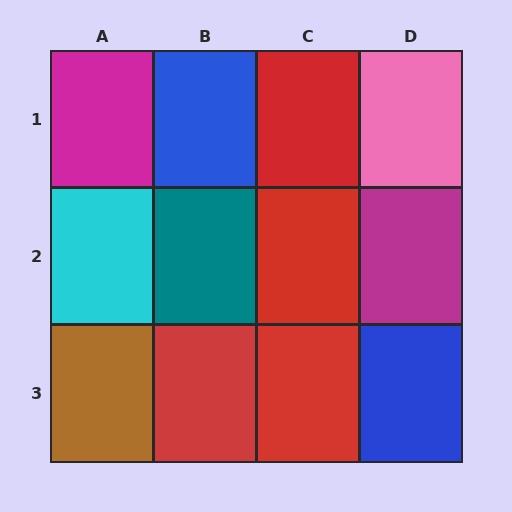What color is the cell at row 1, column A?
Magenta.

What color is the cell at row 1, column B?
Blue.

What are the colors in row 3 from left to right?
Brown, red, red, blue.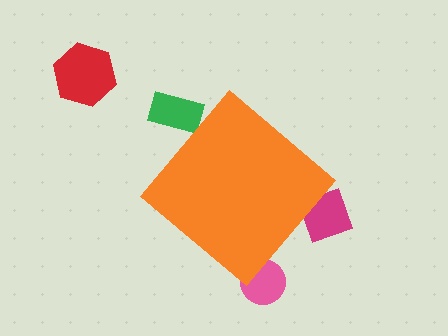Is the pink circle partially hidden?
Yes, the pink circle is partially hidden behind the orange diamond.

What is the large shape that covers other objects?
An orange diamond.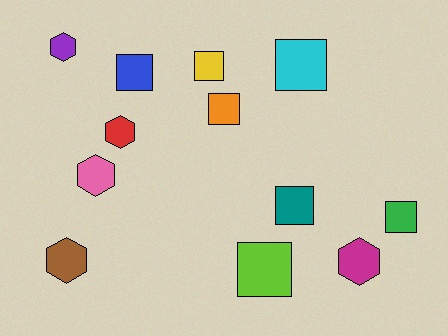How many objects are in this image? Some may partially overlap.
There are 12 objects.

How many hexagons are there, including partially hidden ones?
There are 5 hexagons.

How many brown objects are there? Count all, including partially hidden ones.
There is 1 brown object.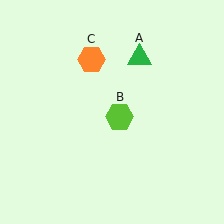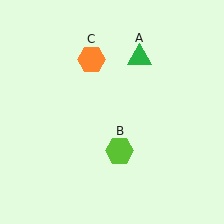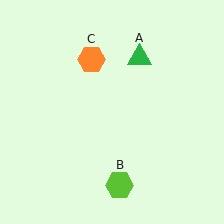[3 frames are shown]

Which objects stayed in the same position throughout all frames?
Green triangle (object A) and orange hexagon (object C) remained stationary.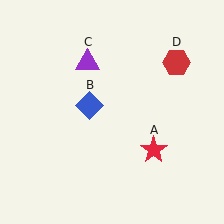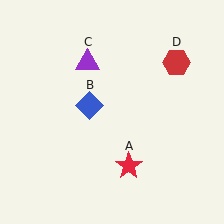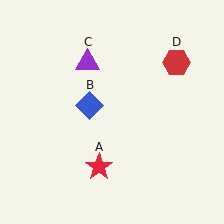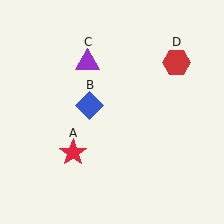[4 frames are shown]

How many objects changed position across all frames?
1 object changed position: red star (object A).